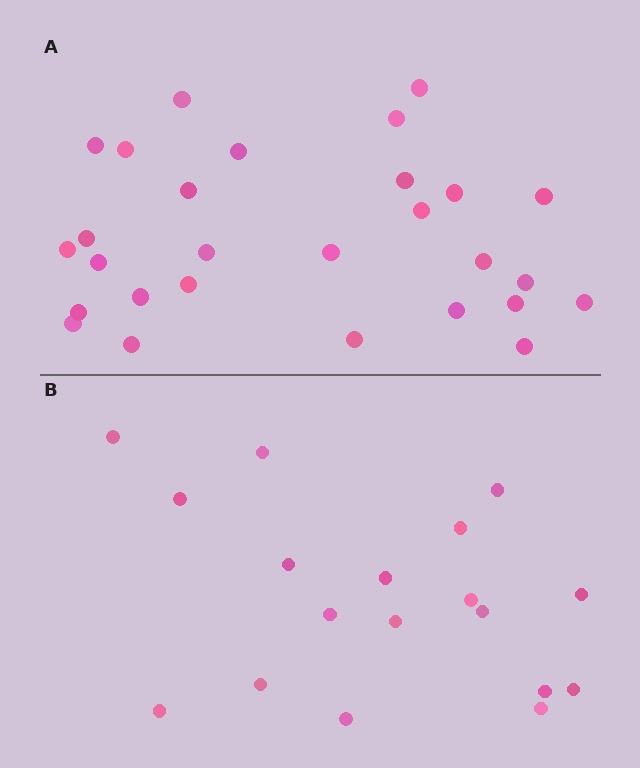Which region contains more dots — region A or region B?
Region A (the top region) has more dots.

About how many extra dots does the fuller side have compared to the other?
Region A has roughly 10 or so more dots than region B.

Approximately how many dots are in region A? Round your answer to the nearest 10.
About 30 dots. (The exact count is 28, which rounds to 30.)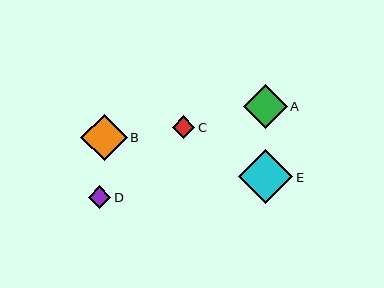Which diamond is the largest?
Diamond E is the largest with a size of approximately 54 pixels.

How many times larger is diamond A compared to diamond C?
Diamond A is approximately 1.9 times the size of diamond C.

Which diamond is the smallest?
Diamond D is the smallest with a size of approximately 22 pixels.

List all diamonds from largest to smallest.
From largest to smallest: E, B, A, C, D.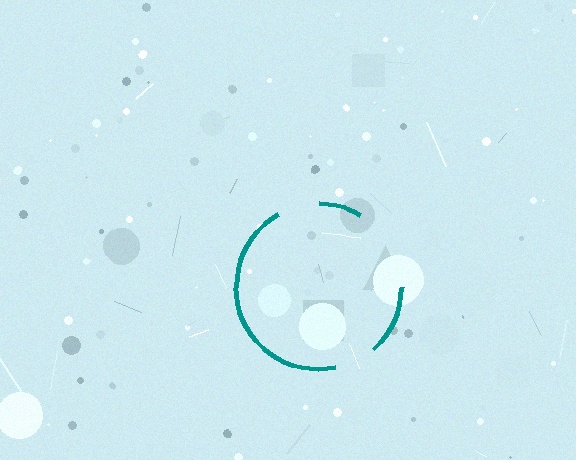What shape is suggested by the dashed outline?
The dashed outline suggests a circle.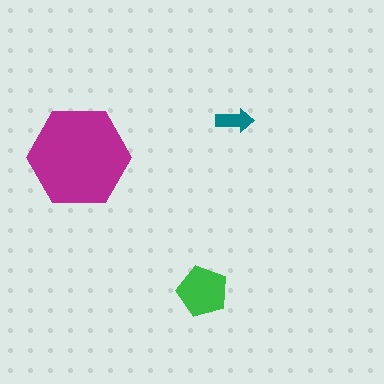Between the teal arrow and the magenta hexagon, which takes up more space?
The magenta hexagon.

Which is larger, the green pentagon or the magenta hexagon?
The magenta hexagon.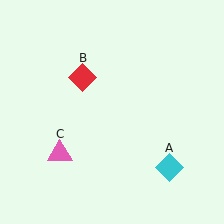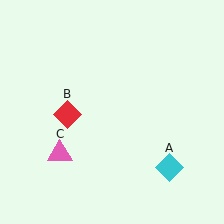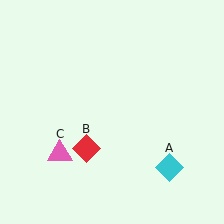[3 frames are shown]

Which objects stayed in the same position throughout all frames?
Cyan diamond (object A) and pink triangle (object C) remained stationary.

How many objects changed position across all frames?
1 object changed position: red diamond (object B).